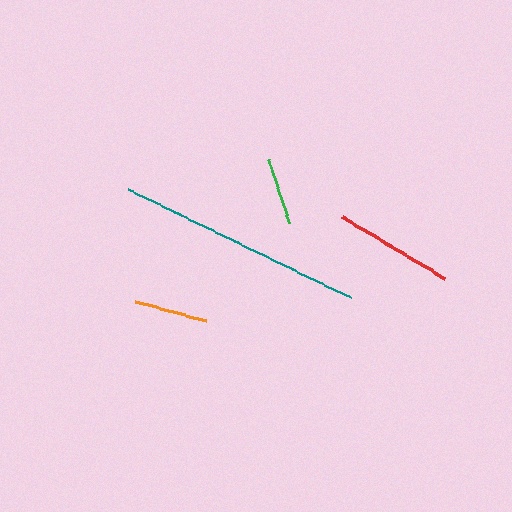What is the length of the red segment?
The red segment is approximately 120 pixels long.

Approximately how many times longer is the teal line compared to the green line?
The teal line is approximately 3.7 times the length of the green line.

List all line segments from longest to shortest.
From longest to shortest: teal, red, orange, green.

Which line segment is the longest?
The teal line is the longest at approximately 248 pixels.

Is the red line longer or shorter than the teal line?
The teal line is longer than the red line.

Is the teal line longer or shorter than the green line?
The teal line is longer than the green line.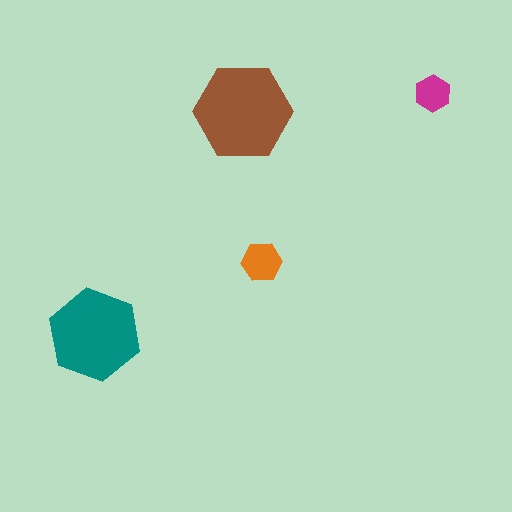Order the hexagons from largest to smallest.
the brown one, the teal one, the orange one, the magenta one.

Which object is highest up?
The magenta hexagon is topmost.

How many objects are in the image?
There are 4 objects in the image.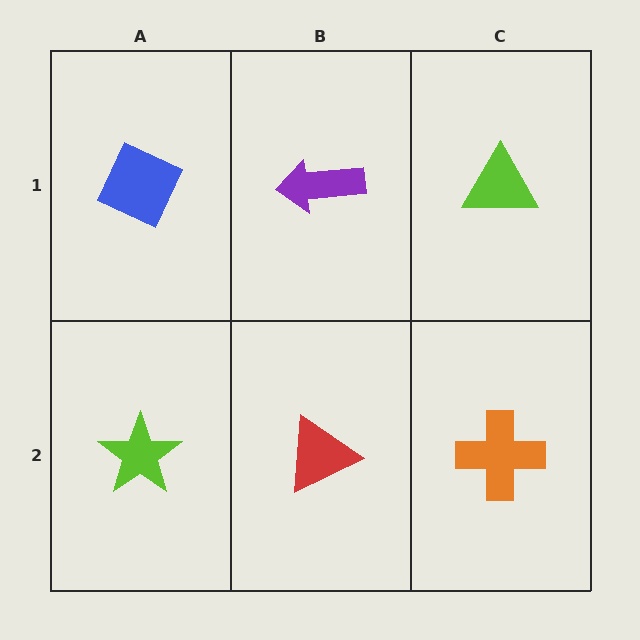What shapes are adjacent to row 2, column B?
A purple arrow (row 1, column B), a lime star (row 2, column A), an orange cross (row 2, column C).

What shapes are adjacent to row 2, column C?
A lime triangle (row 1, column C), a red triangle (row 2, column B).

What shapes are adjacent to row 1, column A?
A lime star (row 2, column A), a purple arrow (row 1, column B).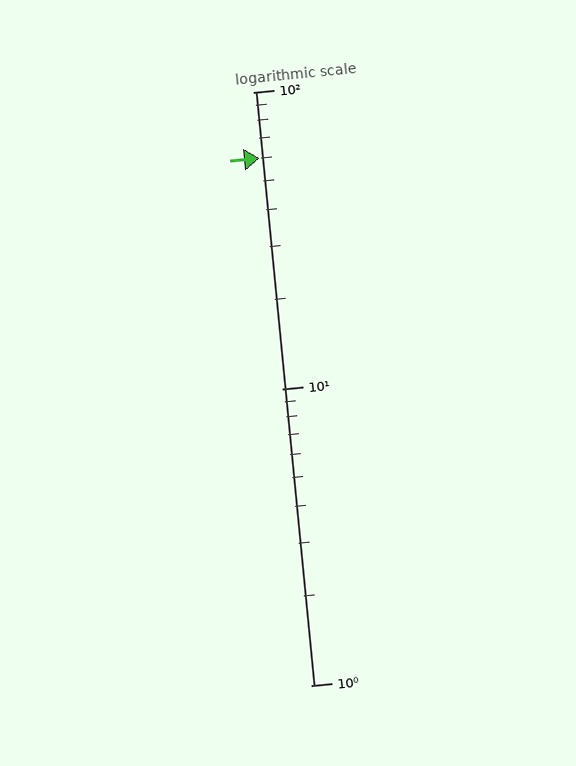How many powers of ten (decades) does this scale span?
The scale spans 2 decades, from 1 to 100.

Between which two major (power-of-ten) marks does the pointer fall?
The pointer is between 10 and 100.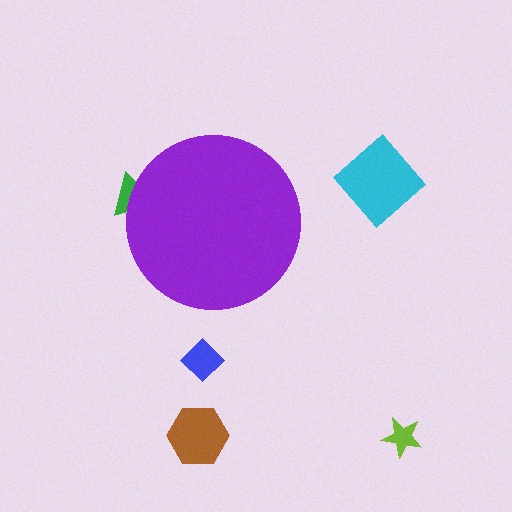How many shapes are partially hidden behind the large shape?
1 shape is partially hidden.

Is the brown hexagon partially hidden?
No, the brown hexagon is fully visible.